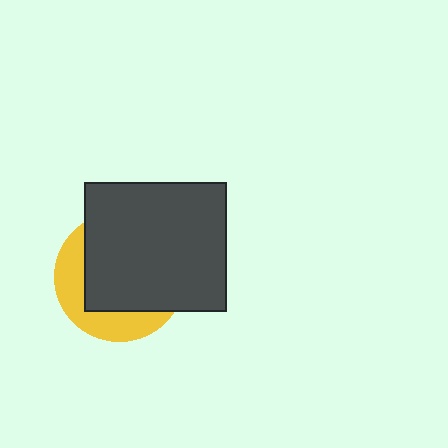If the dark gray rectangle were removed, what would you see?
You would see the complete yellow circle.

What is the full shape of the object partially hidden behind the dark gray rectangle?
The partially hidden object is a yellow circle.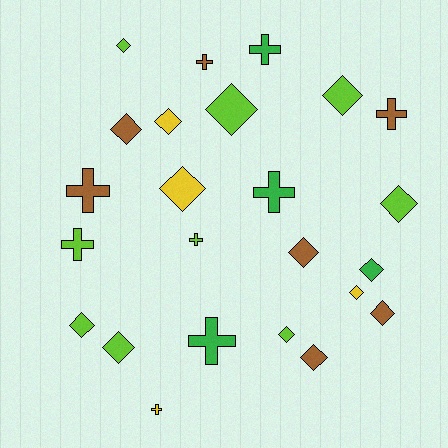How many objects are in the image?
There are 24 objects.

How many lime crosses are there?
There are 2 lime crosses.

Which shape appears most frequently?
Diamond, with 15 objects.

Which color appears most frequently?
Lime, with 9 objects.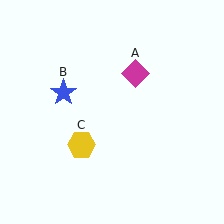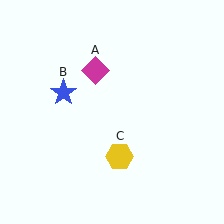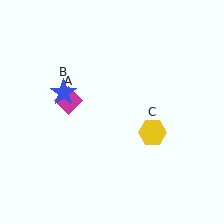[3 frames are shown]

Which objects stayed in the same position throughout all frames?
Blue star (object B) remained stationary.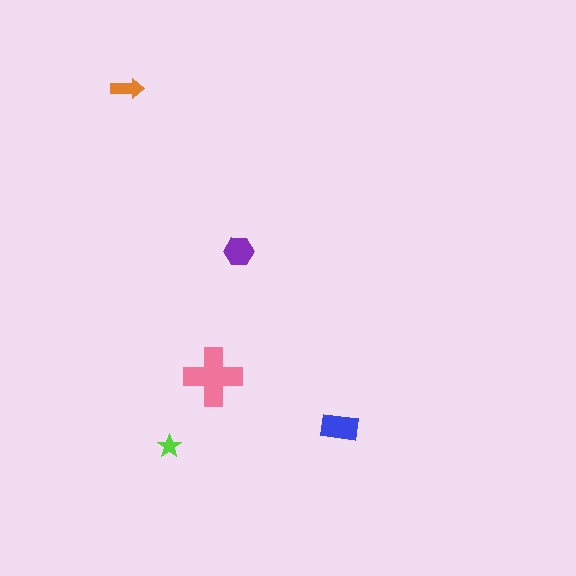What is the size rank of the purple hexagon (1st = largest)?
3rd.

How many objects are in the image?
There are 5 objects in the image.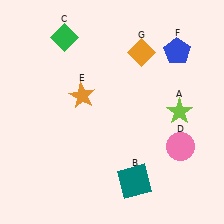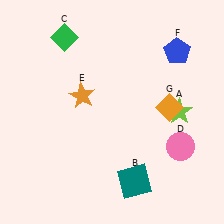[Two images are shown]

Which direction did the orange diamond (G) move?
The orange diamond (G) moved down.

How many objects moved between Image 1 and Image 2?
1 object moved between the two images.